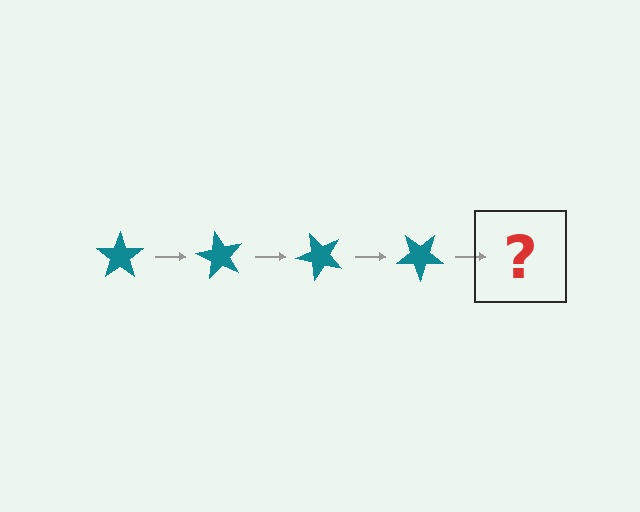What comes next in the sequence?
The next element should be a teal star rotated 240 degrees.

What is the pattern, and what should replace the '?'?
The pattern is that the star rotates 60 degrees each step. The '?' should be a teal star rotated 240 degrees.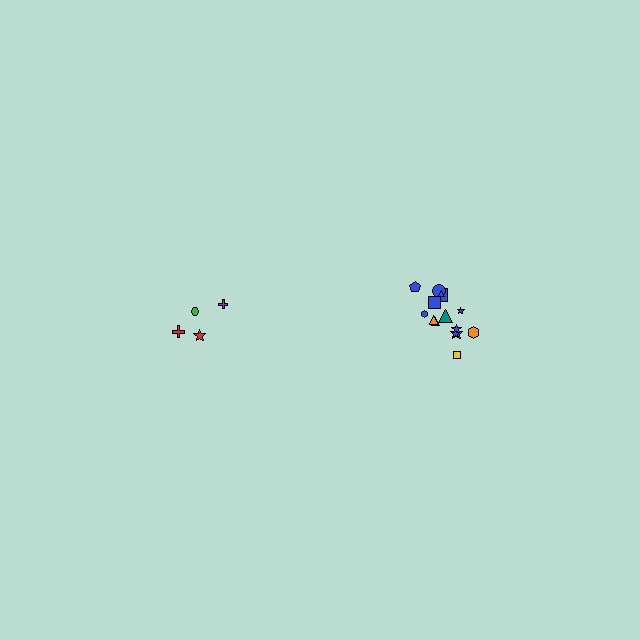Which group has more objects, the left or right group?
The right group.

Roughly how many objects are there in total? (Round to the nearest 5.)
Roughly 20 objects in total.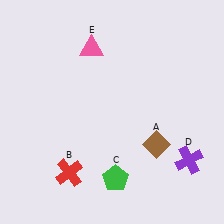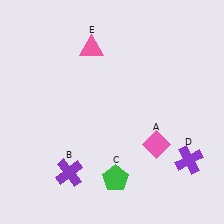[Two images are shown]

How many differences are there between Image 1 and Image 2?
There are 2 differences between the two images.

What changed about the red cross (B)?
In Image 1, B is red. In Image 2, it changed to purple.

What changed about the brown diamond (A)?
In Image 1, A is brown. In Image 2, it changed to pink.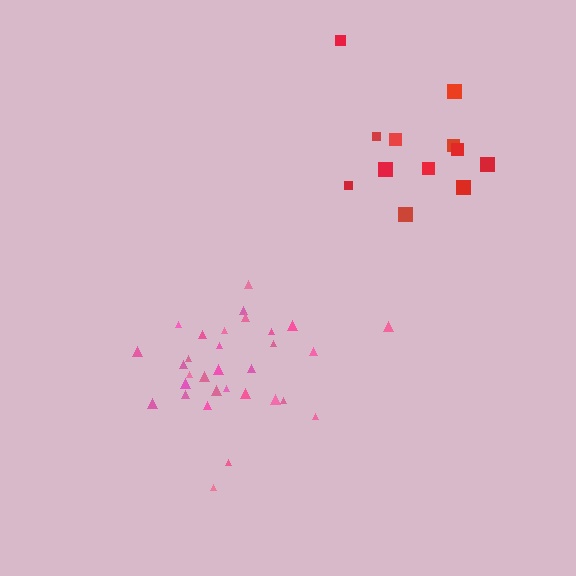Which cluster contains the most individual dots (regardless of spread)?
Pink (31).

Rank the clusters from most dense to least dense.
pink, red.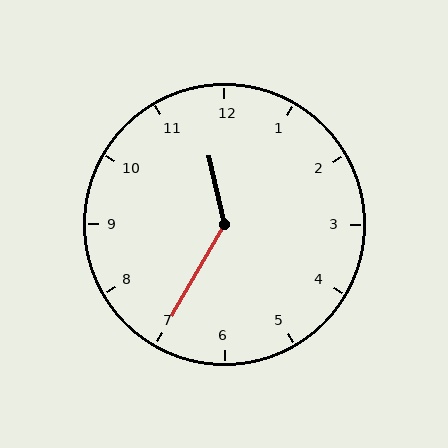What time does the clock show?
11:35.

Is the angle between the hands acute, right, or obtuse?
It is obtuse.